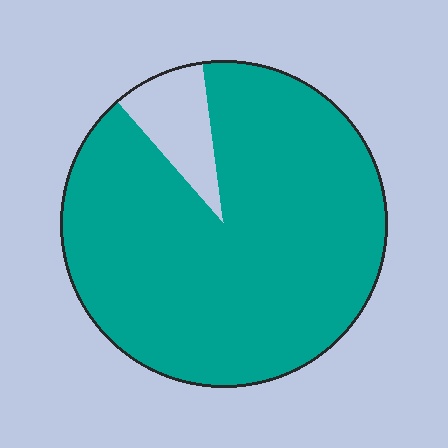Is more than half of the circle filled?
Yes.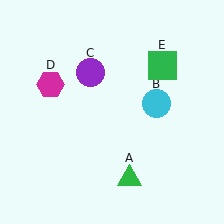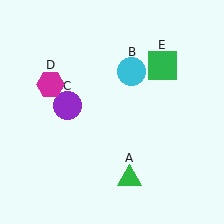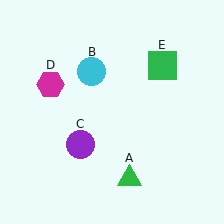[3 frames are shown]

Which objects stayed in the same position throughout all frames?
Green triangle (object A) and magenta hexagon (object D) and green square (object E) remained stationary.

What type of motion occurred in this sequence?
The cyan circle (object B), purple circle (object C) rotated counterclockwise around the center of the scene.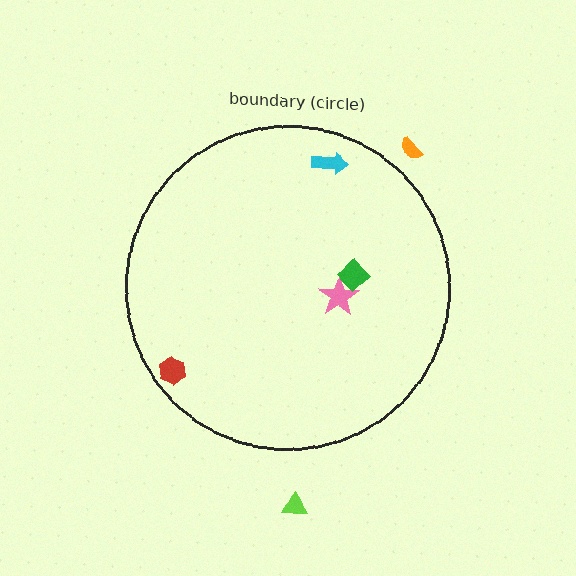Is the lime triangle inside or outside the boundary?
Outside.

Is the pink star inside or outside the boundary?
Inside.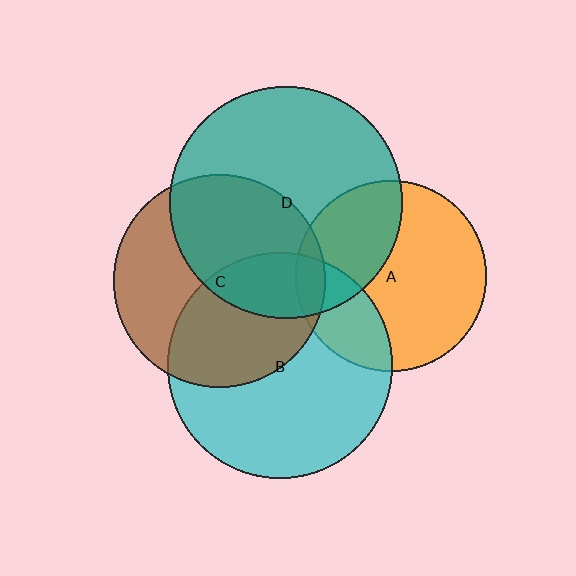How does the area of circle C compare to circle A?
Approximately 1.2 times.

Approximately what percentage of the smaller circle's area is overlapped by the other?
Approximately 25%.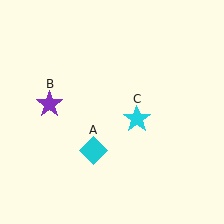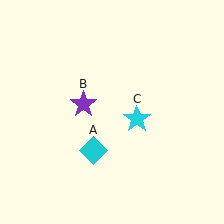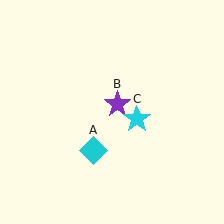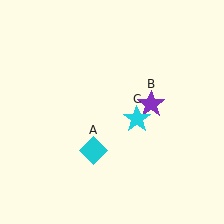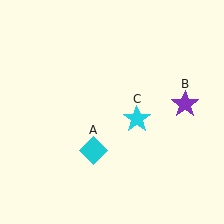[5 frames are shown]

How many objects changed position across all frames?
1 object changed position: purple star (object B).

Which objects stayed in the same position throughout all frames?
Cyan diamond (object A) and cyan star (object C) remained stationary.